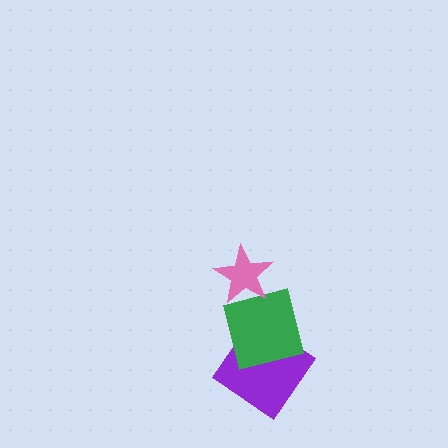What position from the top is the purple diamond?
The purple diamond is 3rd from the top.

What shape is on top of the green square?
The pink star is on top of the green square.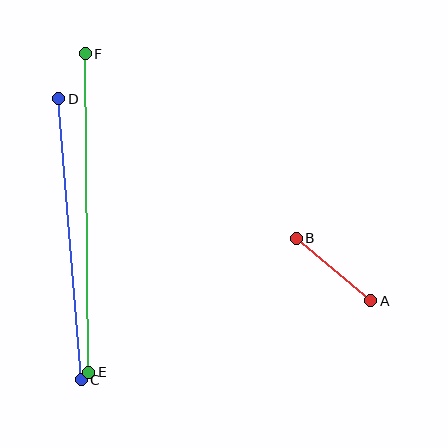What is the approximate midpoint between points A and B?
The midpoint is at approximately (333, 269) pixels.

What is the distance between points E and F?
The distance is approximately 318 pixels.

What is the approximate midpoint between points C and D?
The midpoint is at approximately (70, 239) pixels.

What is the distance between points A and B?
The distance is approximately 97 pixels.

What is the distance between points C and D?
The distance is approximately 282 pixels.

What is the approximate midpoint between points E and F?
The midpoint is at approximately (87, 213) pixels.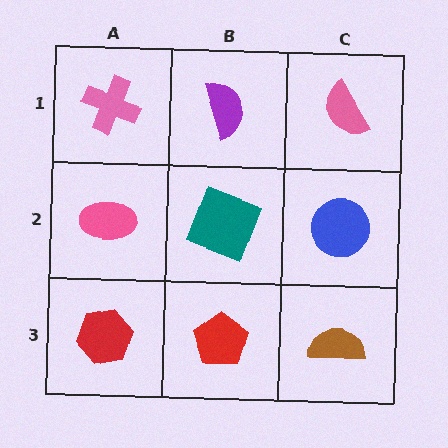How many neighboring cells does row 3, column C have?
2.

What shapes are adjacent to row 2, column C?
A pink semicircle (row 1, column C), a brown semicircle (row 3, column C), a teal square (row 2, column B).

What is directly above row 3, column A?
A pink ellipse.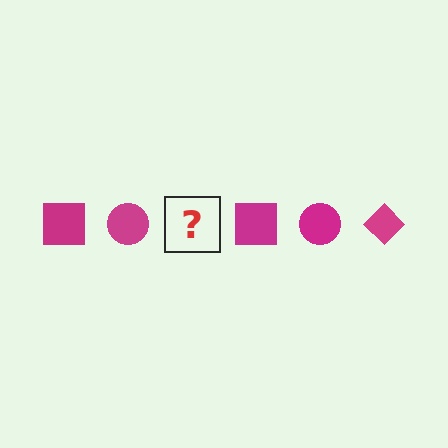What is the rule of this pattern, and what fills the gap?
The rule is that the pattern cycles through square, circle, diamond shapes in magenta. The gap should be filled with a magenta diamond.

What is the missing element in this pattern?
The missing element is a magenta diamond.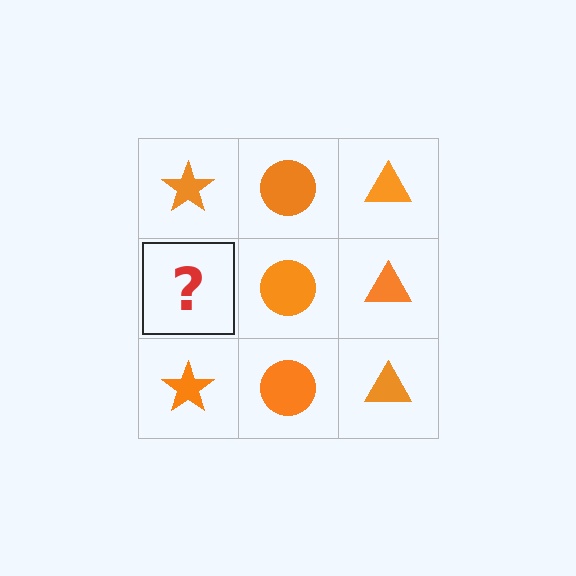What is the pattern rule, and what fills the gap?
The rule is that each column has a consistent shape. The gap should be filled with an orange star.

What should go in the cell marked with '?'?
The missing cell should contain an orange star.